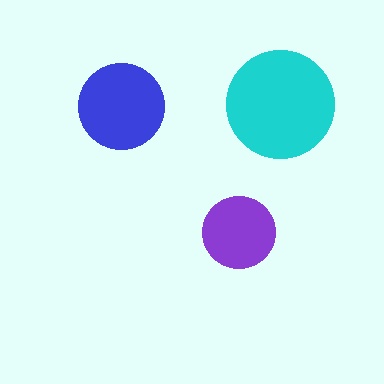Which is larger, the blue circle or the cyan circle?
The cyan one.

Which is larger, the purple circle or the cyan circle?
The cyan one.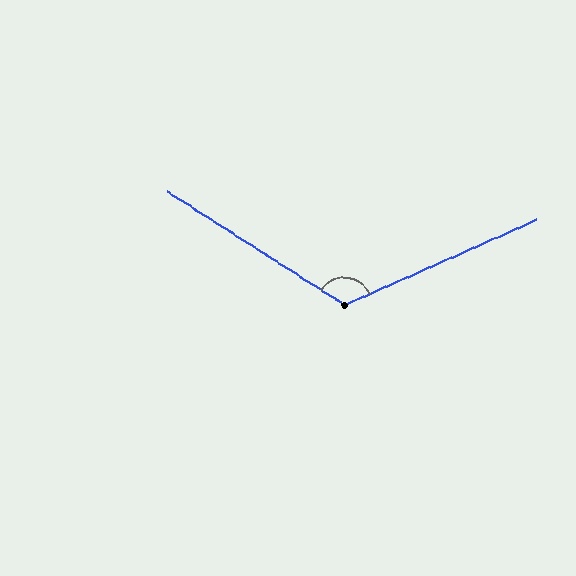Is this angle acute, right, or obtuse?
It is obtuse.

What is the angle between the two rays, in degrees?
Approximately 123 degrees.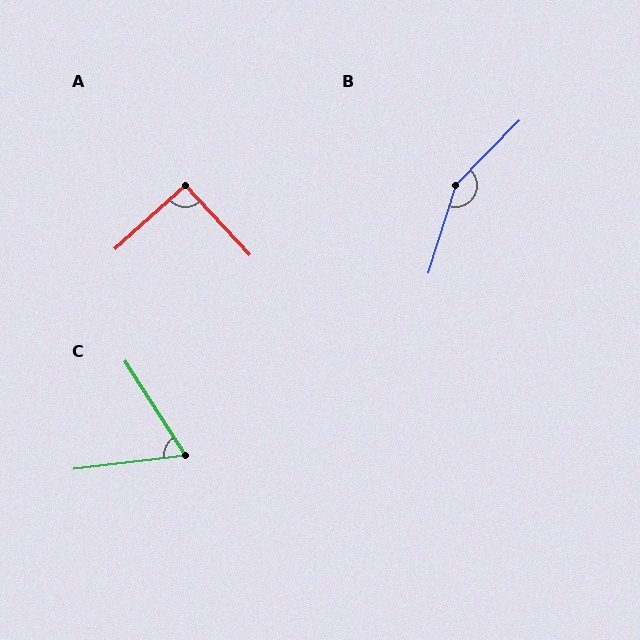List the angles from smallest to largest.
C (64°), A (91°), B (153°).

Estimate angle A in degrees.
Approximately 91 degrees.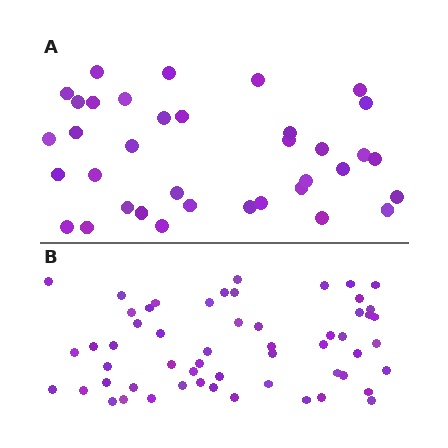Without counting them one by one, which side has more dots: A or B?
Region B (the bottom region) has more dots.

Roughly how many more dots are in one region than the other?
Region B has approximately 20 more dots than region A.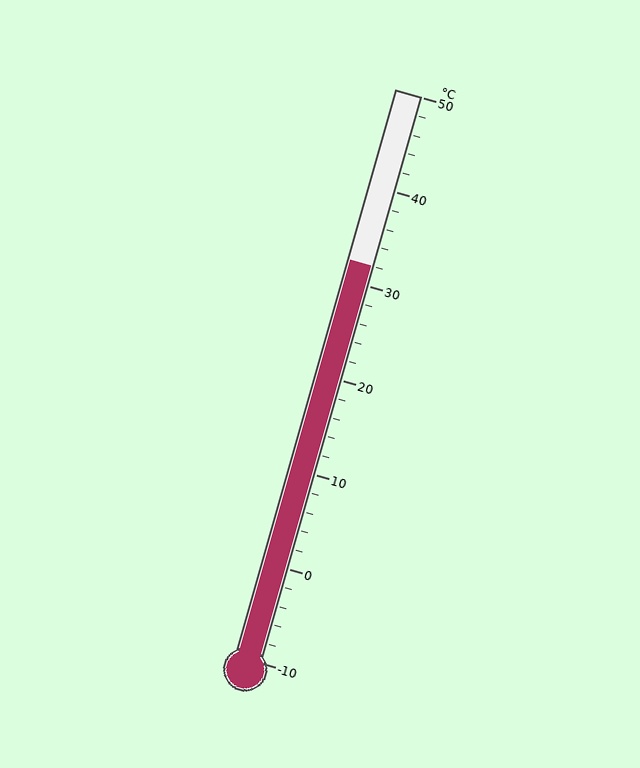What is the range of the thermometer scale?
The thermometer scale ranges from -10°C to 50°C.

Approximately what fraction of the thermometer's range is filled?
The thermometer is filled to approximately 70% of its range.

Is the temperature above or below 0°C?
The temperature is above 0°C.